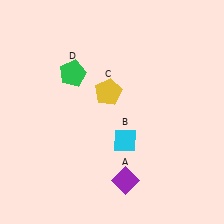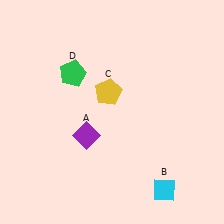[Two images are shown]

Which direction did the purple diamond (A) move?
The purple diamond (A) moved up.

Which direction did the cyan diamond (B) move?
The cyan diamond (B) moved down.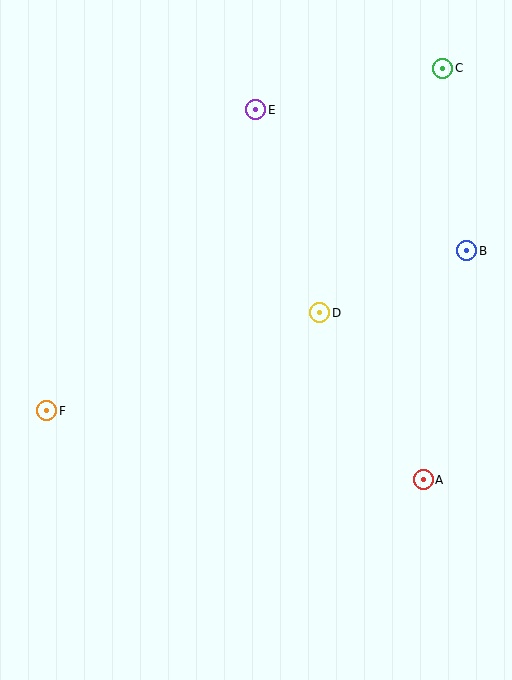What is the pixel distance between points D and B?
The distance between D and B is 159 pixels.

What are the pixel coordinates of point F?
Point F is at (47, 411).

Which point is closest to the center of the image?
Point D at (320, 313) is closest to the center.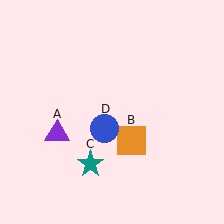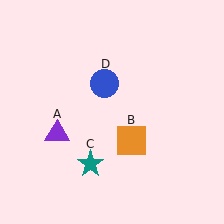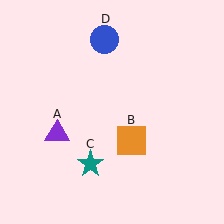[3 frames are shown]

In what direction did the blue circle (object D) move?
The blue circle (object D) moved up.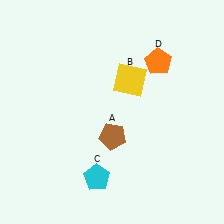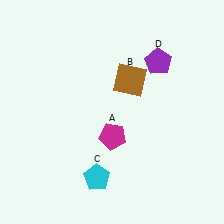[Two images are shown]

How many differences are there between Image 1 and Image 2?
There are 3 differences between the two images.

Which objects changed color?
A changed from brown to magenta. B changed from yellow to brown. D changed from orange to purple.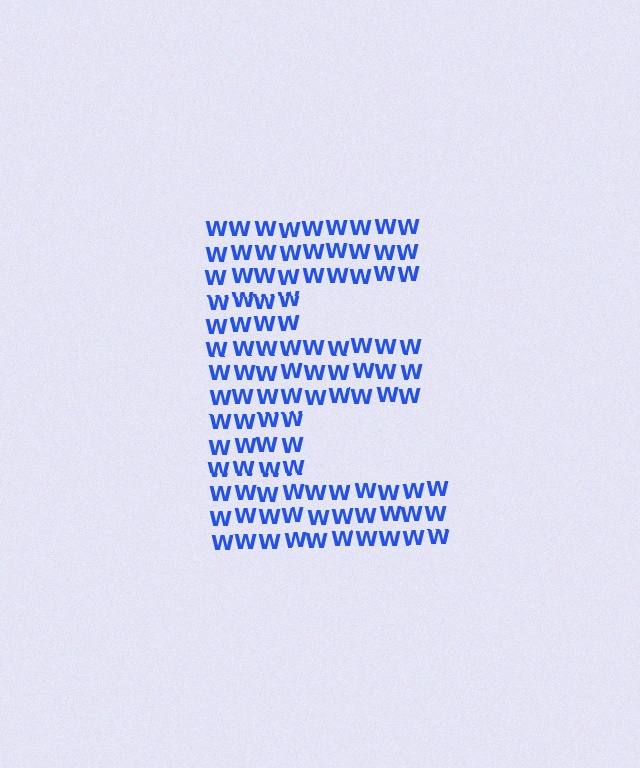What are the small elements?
The small elements are letter W's.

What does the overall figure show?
The overall figure shows the letter E.